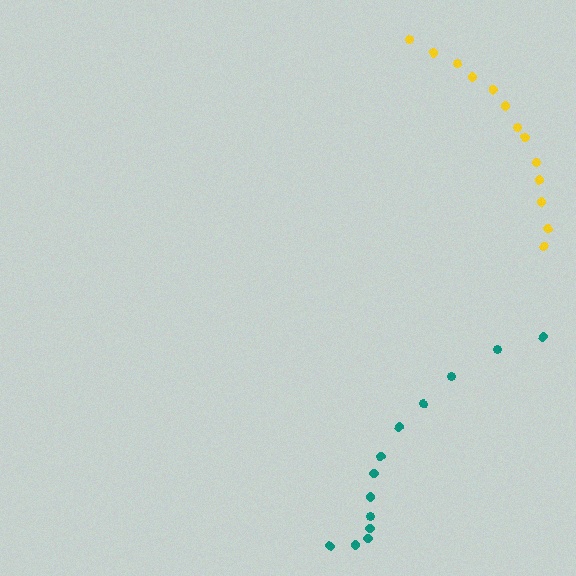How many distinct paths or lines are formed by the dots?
There are 2 distinct paths.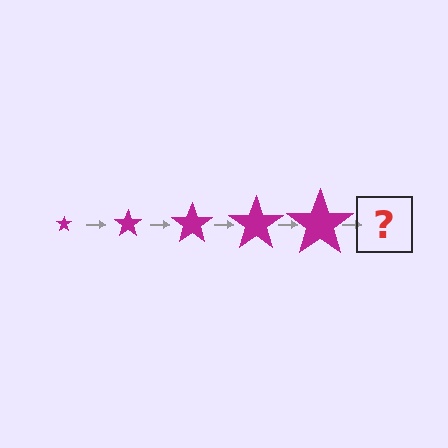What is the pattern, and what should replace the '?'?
The pattern is that the star gets progressively larger each step. The '?' should be a magenta star, larger than the previous one.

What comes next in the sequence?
The next element should be a magenta star, larger than the previous one.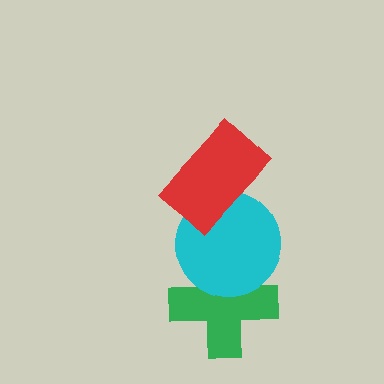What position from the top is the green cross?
The green cross is 3rd from the top.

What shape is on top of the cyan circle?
The red rectangle is on top of the cyan circle.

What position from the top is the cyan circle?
The cyan circle is 2nd from the top.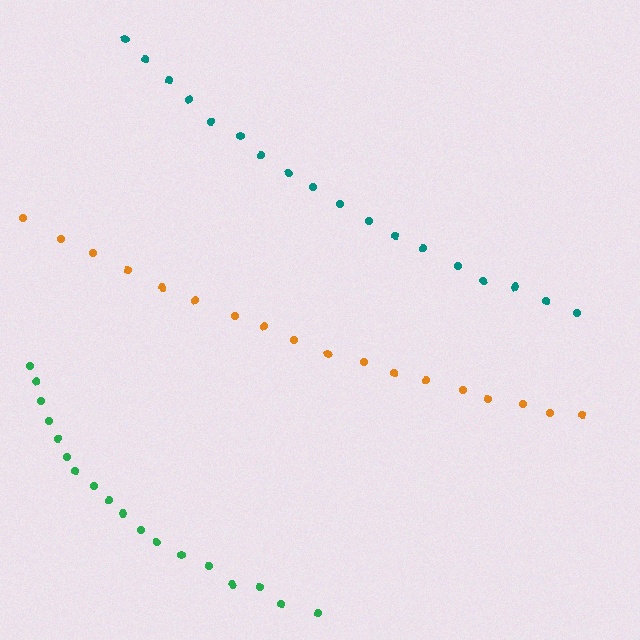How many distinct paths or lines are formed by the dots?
There are 3 distinct paths.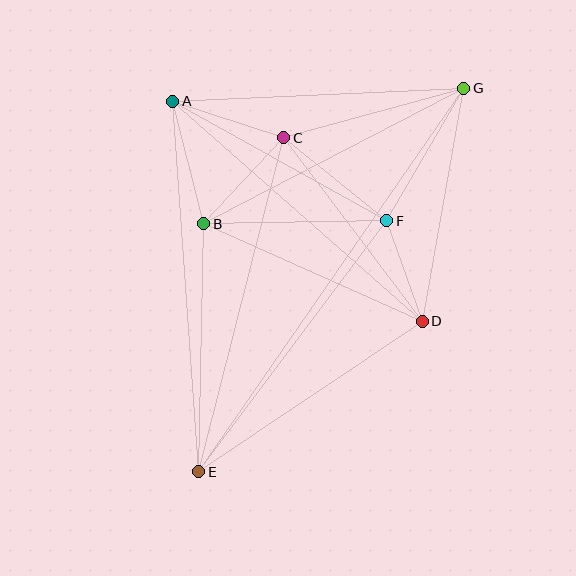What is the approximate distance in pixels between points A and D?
The distance between A and D is approximately 333 pixels.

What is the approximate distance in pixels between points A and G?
The distance between A and G is approximately 292 pixels.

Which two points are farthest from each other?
Points E and G are farthest from each other.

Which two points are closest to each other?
Points D and F are closest to each other.